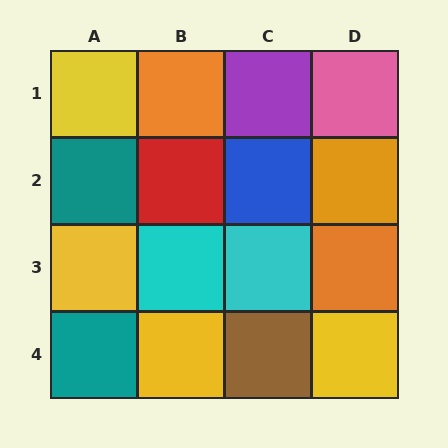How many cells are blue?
1 cell is blue.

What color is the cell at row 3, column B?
Cyan.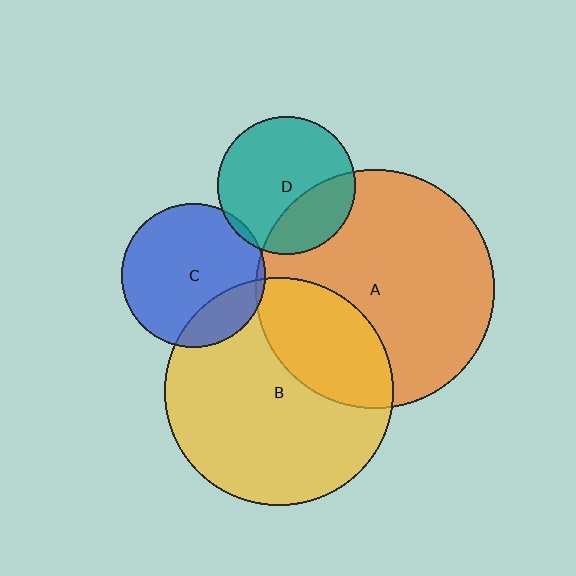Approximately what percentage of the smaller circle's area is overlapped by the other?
Approximately 30%.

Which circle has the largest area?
Circle A (orange).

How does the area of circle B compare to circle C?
Approximately 2.5 times.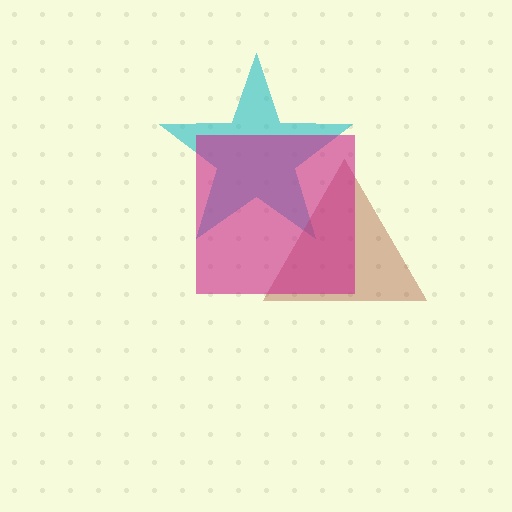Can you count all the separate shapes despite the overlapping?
Yes, there are 3 separate shapes.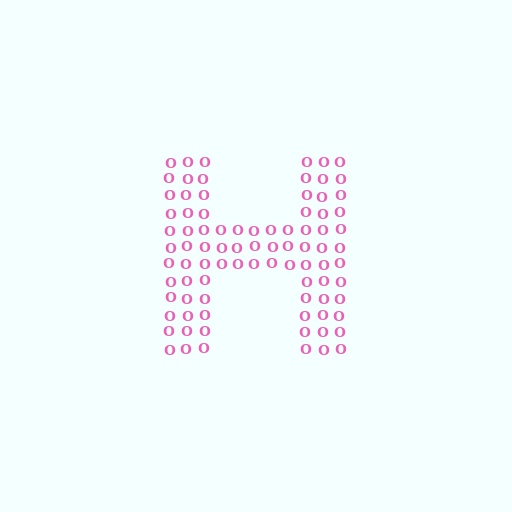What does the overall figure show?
The overall figure shows the letter H.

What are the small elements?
The small elements are letter O's.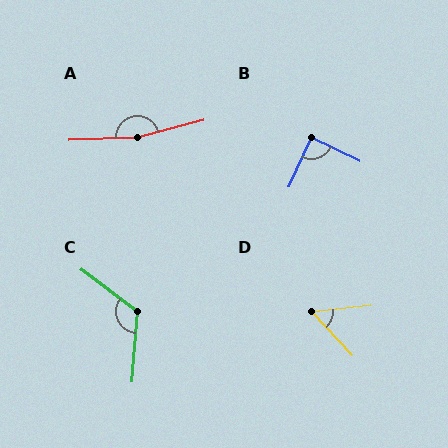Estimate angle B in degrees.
Approximately 89 degrees.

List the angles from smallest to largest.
D (53°), B (89°), C (122°), A (167°).